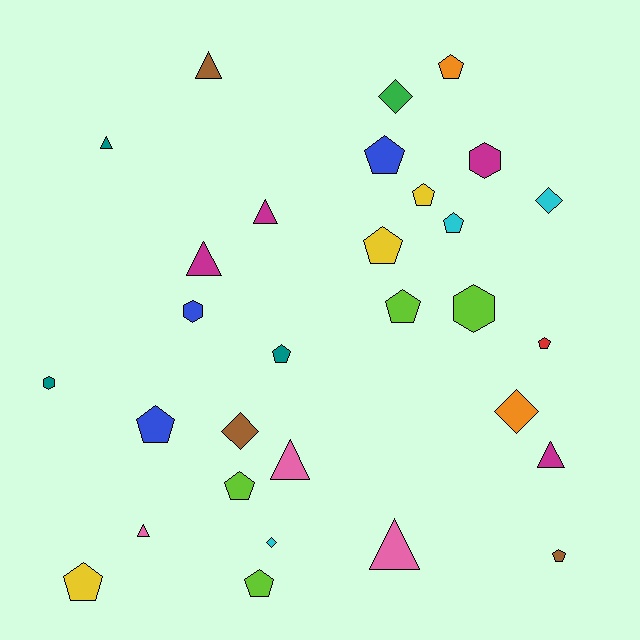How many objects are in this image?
There are 30 objects.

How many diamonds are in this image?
There are 5 diamonds.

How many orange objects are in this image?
There are 2 orange objects.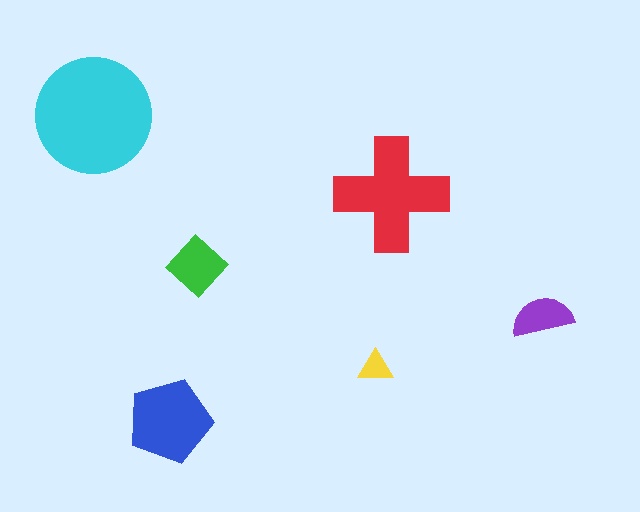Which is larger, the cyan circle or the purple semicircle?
The cyan circle.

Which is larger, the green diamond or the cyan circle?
The cyan circle.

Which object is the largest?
The cyan circle.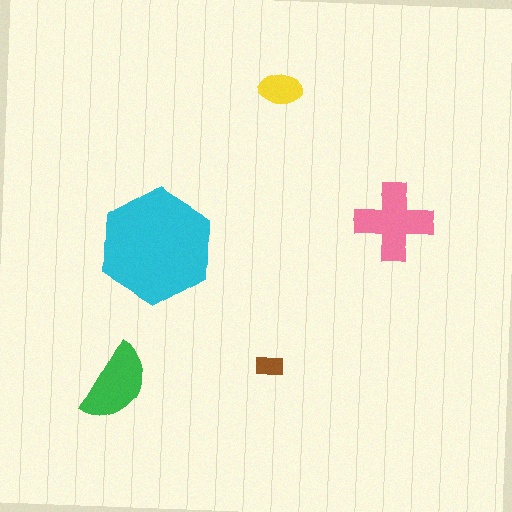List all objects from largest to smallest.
The cyan hexagon, the pink cross, the green semicircle, the yellow ellipse, the brown rectangle.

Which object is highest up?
The yellow ellipse is topmost.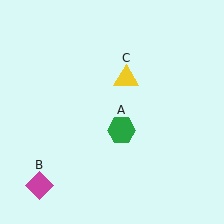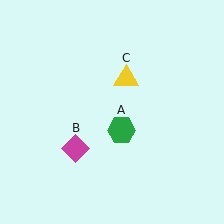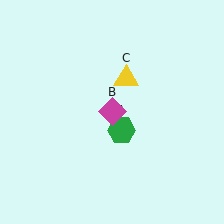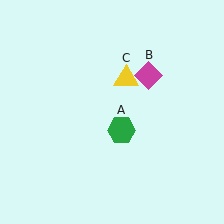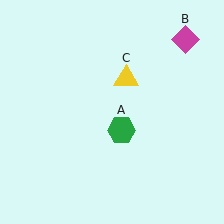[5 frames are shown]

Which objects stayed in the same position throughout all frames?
Green hexagon (object A) and yellow triangle (object C) remained stationary.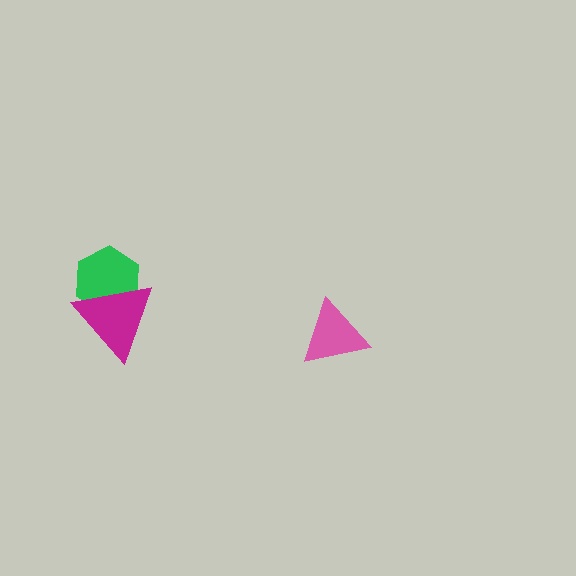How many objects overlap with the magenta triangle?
1 object overlaps with the magenta triangle.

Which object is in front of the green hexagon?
The magenta triangle is in front of the green hexagon.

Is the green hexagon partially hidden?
Yes, it is partially covered by another shape.